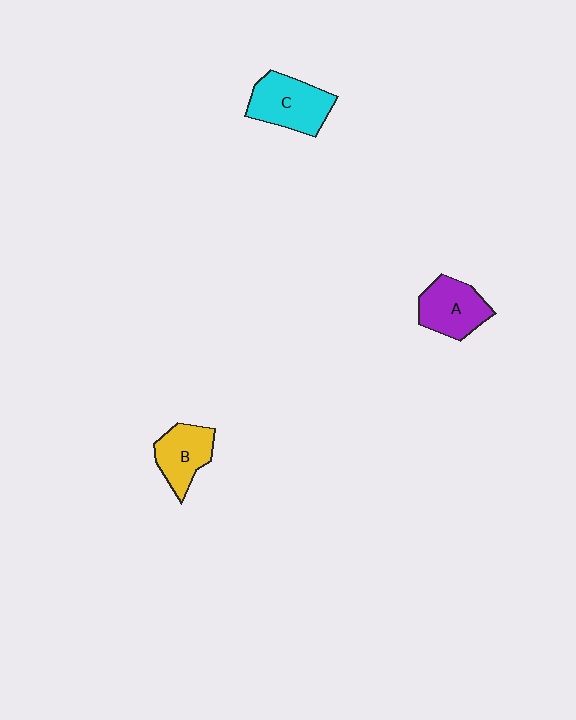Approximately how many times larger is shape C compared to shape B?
Approximately 1.3 times.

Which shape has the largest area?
Shape C (cyan).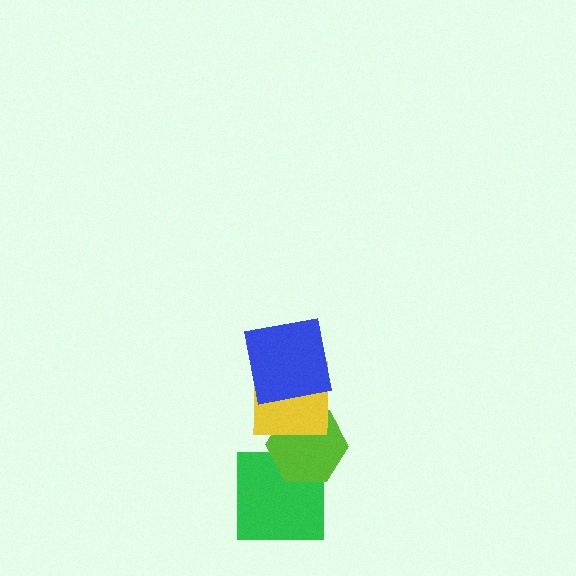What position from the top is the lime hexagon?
The lime hexagon is 3rd from the top.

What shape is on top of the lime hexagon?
The yellow square is on top of the lime hexagon.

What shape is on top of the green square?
The lime hexagon is on top of the green square.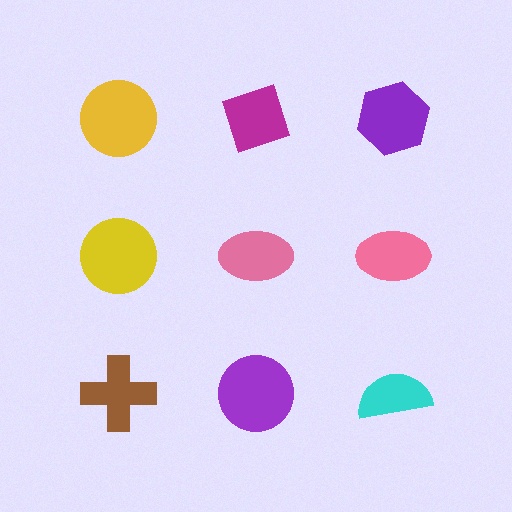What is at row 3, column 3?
A cyan semicircle.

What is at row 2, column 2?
A pink ellipse.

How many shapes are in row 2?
3 shapes.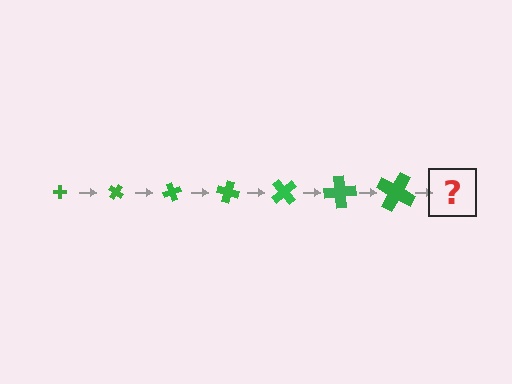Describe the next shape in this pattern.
It should be a cross, larger than the previous one and rotated 245 degrees from the start.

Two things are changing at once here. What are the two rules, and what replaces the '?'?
The two rules are that the cross grows larger each step and it rotates 35 degrees each step. The '?' should be a cross, larger than the previous one and rotated 245 degrees from the start.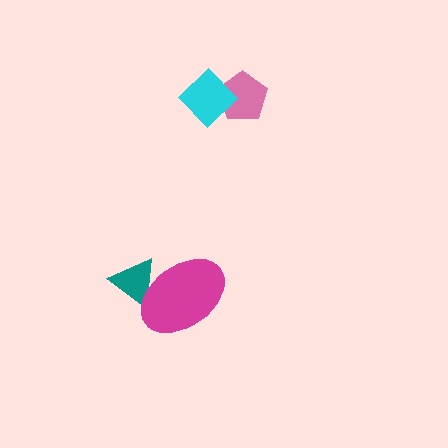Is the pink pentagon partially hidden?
Yes, it is partially covered by another shape.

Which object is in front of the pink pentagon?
The cyan diamond is in front of the pink pentagon.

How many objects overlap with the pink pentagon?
1 object overlaps with the pink pentagon.